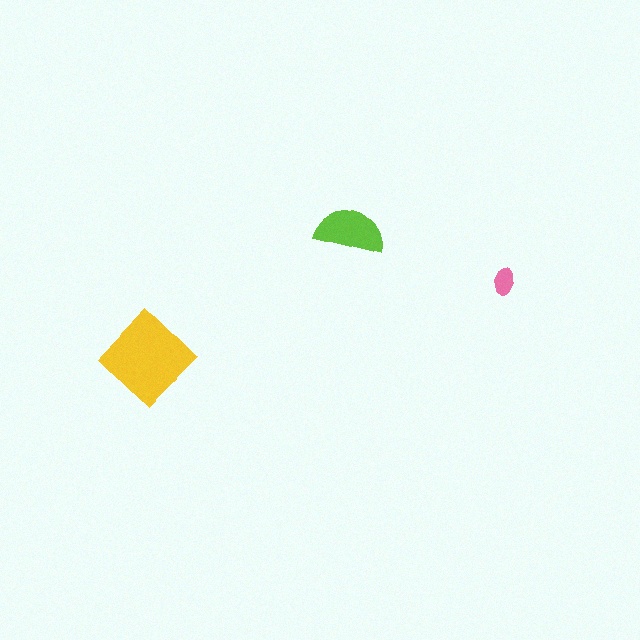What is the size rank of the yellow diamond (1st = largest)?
1st.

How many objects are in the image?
There are 3 objects in the image.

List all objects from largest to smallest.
The yellow diamond, the lime semicircle, the pink ellipse.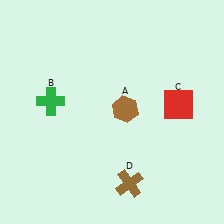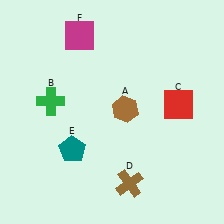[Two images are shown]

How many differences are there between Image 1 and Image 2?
There are 2 differences between the two images.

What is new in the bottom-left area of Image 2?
A teal pentagon (E) was added in the bottom-left area of Image 2.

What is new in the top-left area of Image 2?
A magenta square (F) was added in the top-left area of Image 2.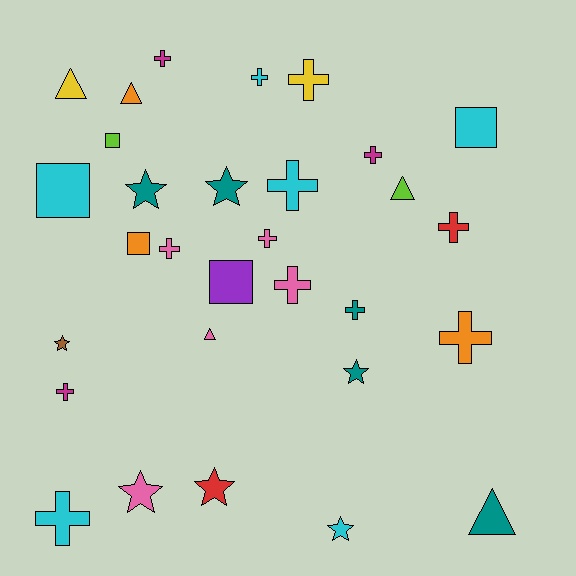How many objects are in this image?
There are 30 objects.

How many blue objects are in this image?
There are no blue objects.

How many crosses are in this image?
There are 13 crosses.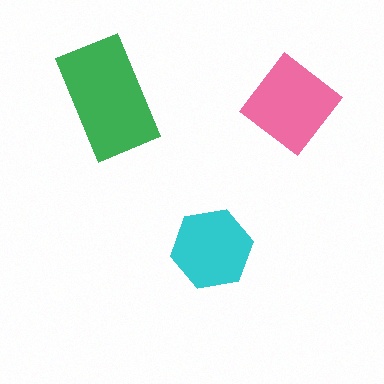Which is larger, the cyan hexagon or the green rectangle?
The green rectangle.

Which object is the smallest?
The cyan hexagon.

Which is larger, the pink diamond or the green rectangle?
The green rectangle.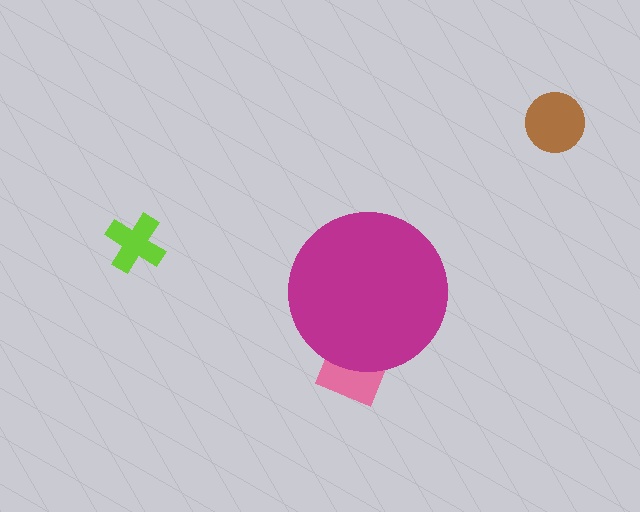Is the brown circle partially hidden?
No, the brown circle is fully visible.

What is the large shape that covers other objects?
A magenta circle.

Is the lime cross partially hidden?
No, the lime cross is fully visible.